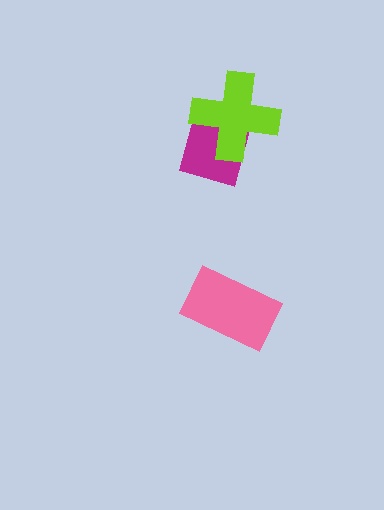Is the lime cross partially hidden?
No, no other shape covers it.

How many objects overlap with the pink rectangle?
0 objects overlap with the pink rectangle.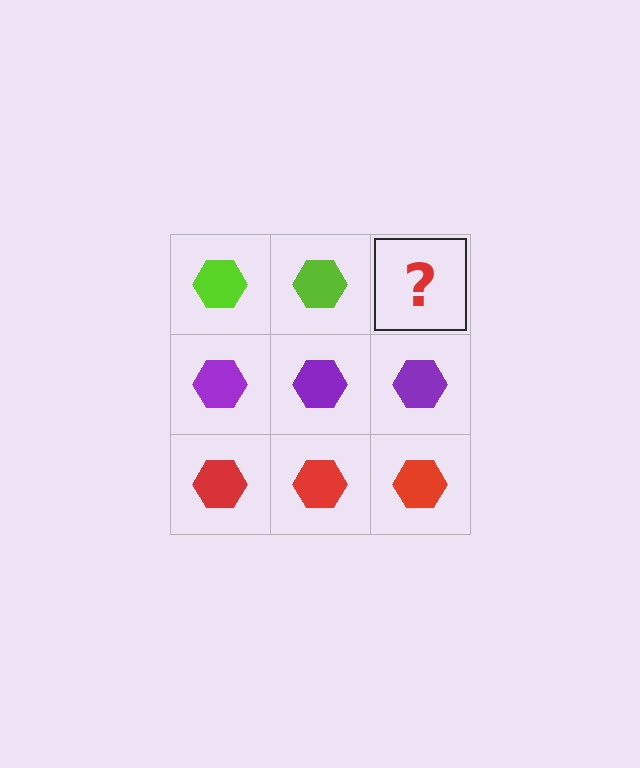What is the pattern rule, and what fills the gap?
The rule is that each row has a consistent color. The gap should be filled with a lime hexagon.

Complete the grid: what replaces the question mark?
The question mark should be replaced with a lime hexagon.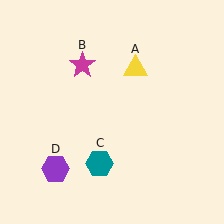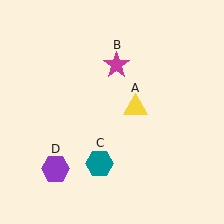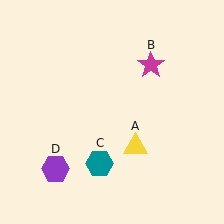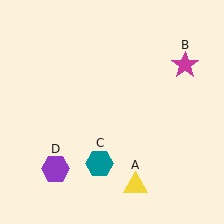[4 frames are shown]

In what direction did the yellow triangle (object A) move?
The yellow triangle (object A) moved down.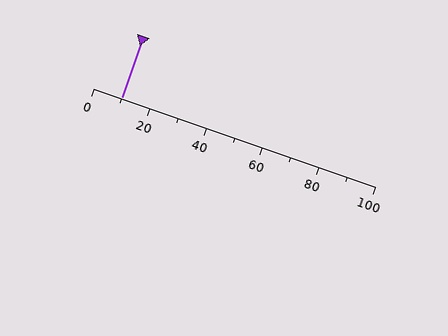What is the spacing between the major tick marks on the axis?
The major ticks are spaced 20 apart.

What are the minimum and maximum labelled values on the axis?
The axis runs from 0 to 100.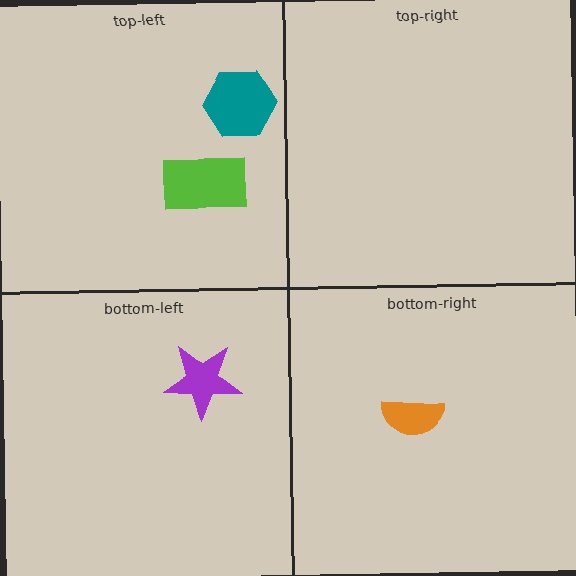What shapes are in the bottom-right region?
The orange semicircle.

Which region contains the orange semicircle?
The bottom-right region.